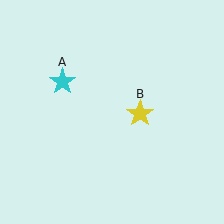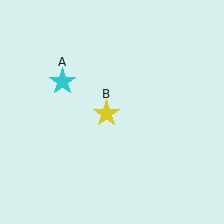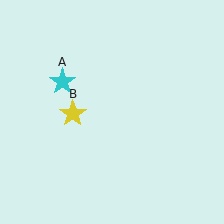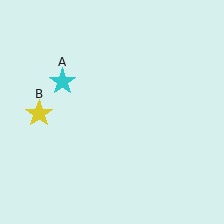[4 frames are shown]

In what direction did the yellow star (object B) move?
The yellow star (object B) moved left.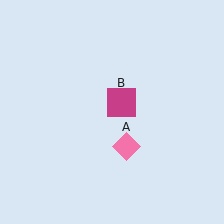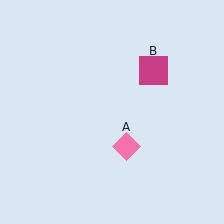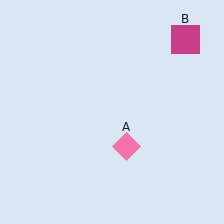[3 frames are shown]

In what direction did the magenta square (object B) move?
The magenta square (object B) moved up and to the right.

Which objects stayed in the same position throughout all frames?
Pink diamond (object A) remained stationary.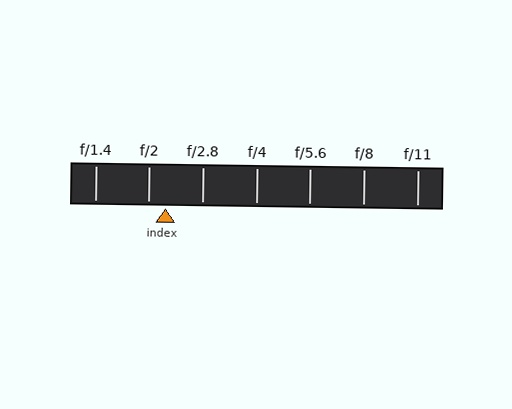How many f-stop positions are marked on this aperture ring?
There are 7 f-stop positions marked.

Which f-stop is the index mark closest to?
The index mark is closest to f/2.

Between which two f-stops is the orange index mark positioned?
The index mark is between f/2 and f/2.8.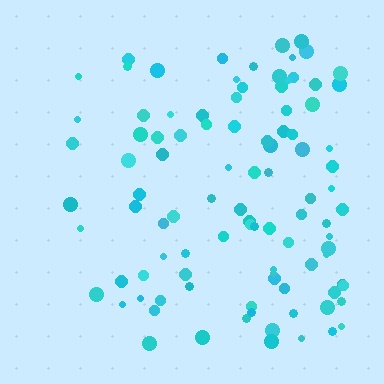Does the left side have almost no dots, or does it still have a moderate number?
Still a moderate number, just noticeably fewer than the right.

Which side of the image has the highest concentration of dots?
The right.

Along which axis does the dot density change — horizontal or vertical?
Horizontal.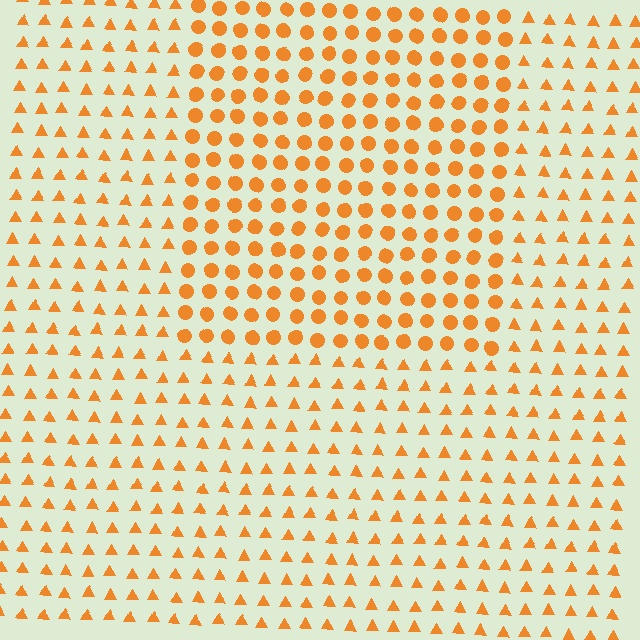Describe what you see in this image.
The image is filled with small orange elements arranged in a uniform grid. A rectangle-shaped region contains circles, while the surrounding area contains triangles. The boundary is defined purely by the change in element shape.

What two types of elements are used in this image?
The image uses circles inside the rectangle region and triangles outside it.